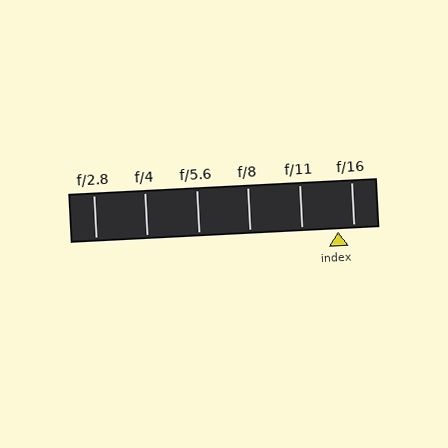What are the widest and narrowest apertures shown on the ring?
The widest aperture shown is f/2.8 and the narrowest is f/16.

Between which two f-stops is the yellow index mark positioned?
The index mark is between f/11 and f/16.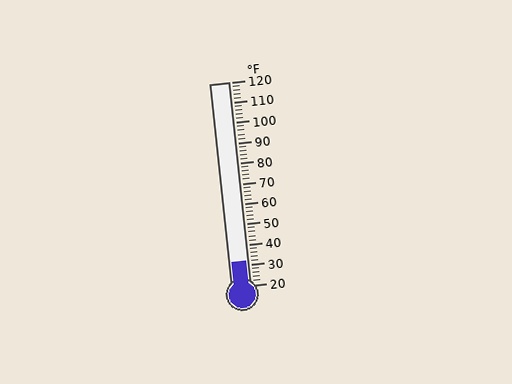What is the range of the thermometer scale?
The thermometer scale ranges from 20°F to 120°F.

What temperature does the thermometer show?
The thermometer shows approximately 32°F.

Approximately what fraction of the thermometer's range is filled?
The thermometer is filled to approximately 10% of its range.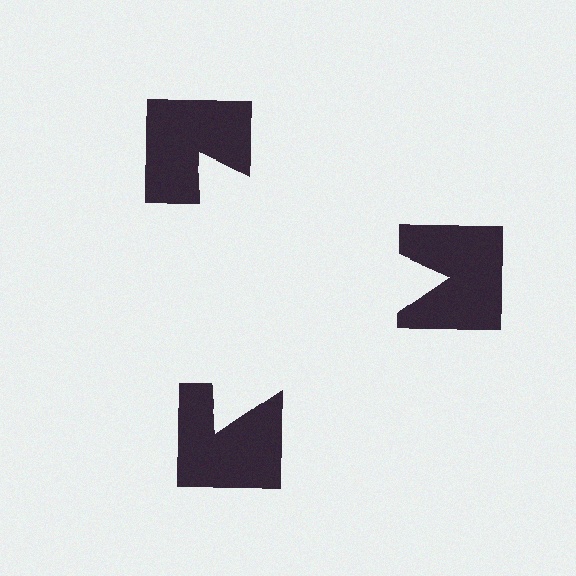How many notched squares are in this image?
There are 3 — one at each vertex of the illusory triangle.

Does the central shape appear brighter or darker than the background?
It typically appears slightly brighter than the background, even though no actual brightness change is drawn.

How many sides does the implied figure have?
3 sides.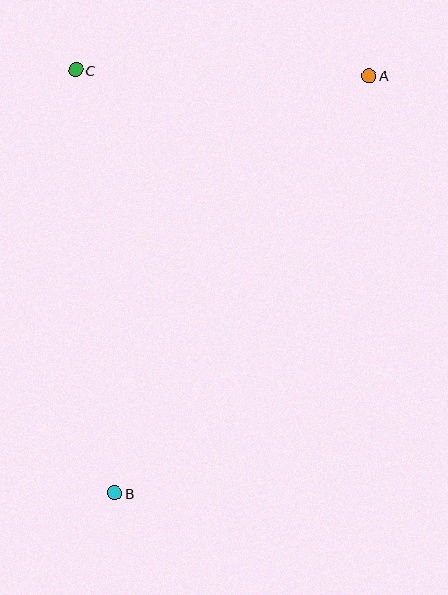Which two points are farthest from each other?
Points A and B are farthest from each other.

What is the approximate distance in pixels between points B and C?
The distance between B and C is approximately 425 pixels.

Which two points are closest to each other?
Points A and C are closest to each other.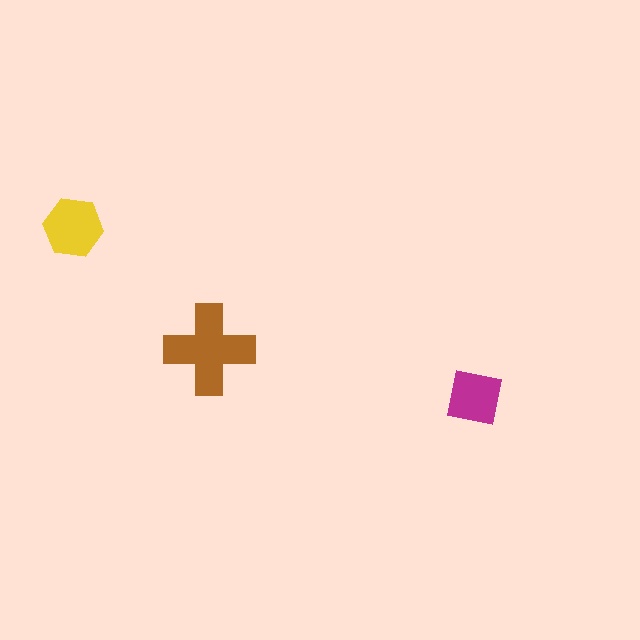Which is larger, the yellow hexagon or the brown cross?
The brown cross.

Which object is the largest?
The brown cross.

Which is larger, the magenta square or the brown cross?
The brown cross.